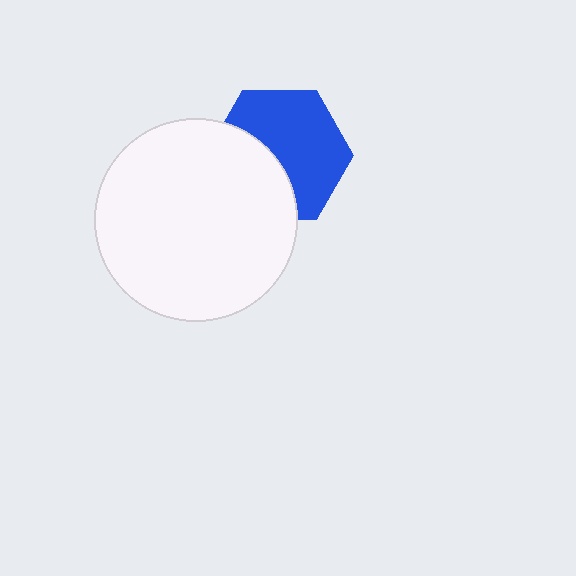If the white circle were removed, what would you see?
You would see the complete blue hexagon.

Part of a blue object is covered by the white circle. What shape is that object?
It is a hexagon.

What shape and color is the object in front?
The object in front is a white circle.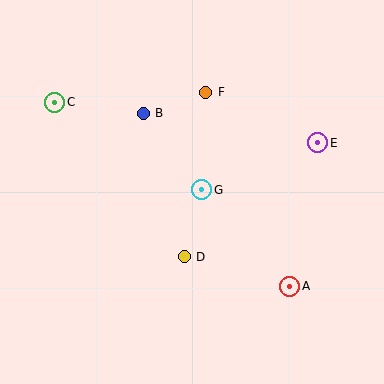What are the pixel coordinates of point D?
Point D is at (184, 257).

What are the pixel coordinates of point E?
Point E is at (318, 143).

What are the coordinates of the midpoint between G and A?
The midpoint between G and A is at (246, 238).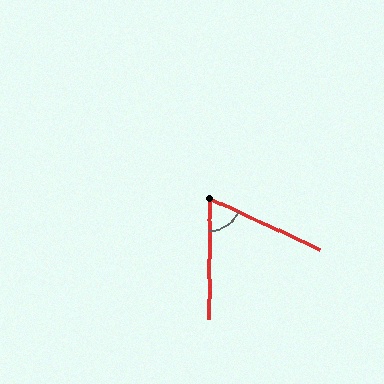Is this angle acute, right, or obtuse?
It is acute.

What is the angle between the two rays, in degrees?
Approximately 66 degrees.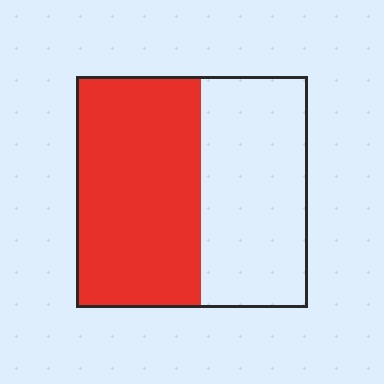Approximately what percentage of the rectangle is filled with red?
Approximately 55%.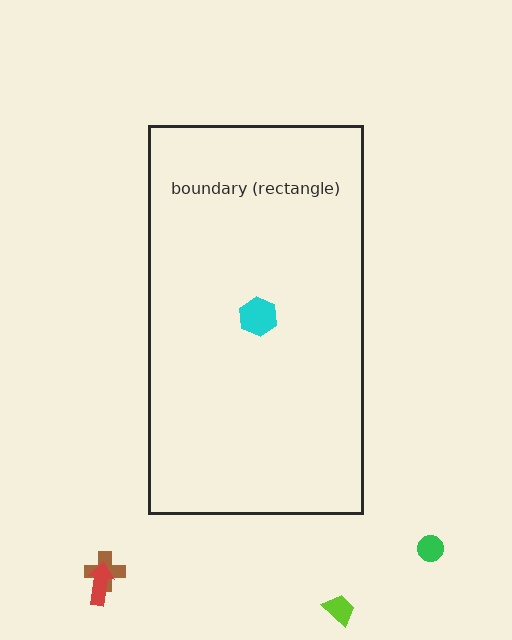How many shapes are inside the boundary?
2 inside, 4 outside.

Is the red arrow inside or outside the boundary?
Outside.